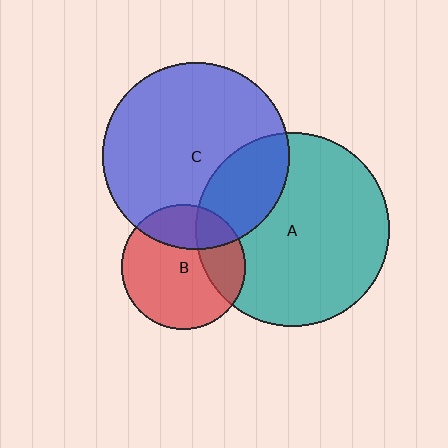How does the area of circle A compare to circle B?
Approximately 2.4 times.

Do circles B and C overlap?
Yes.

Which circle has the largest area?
Circle A (teal).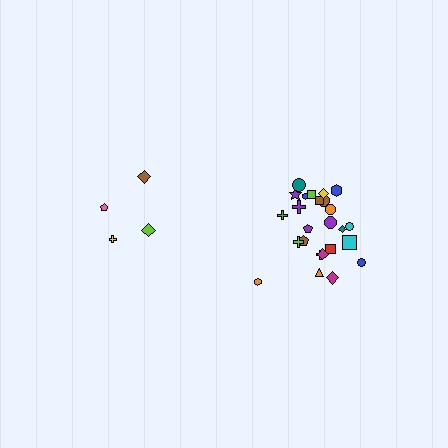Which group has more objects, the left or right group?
The right group.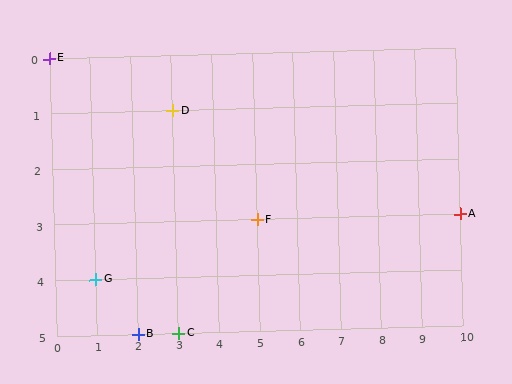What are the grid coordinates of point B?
Point B is at grid coordinates (2, 5).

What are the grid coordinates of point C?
Point C is at grid coordinates (3, 5).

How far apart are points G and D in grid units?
Points G and D are 2 columns and 3 rows apart (about 3.6 grid units diagonally).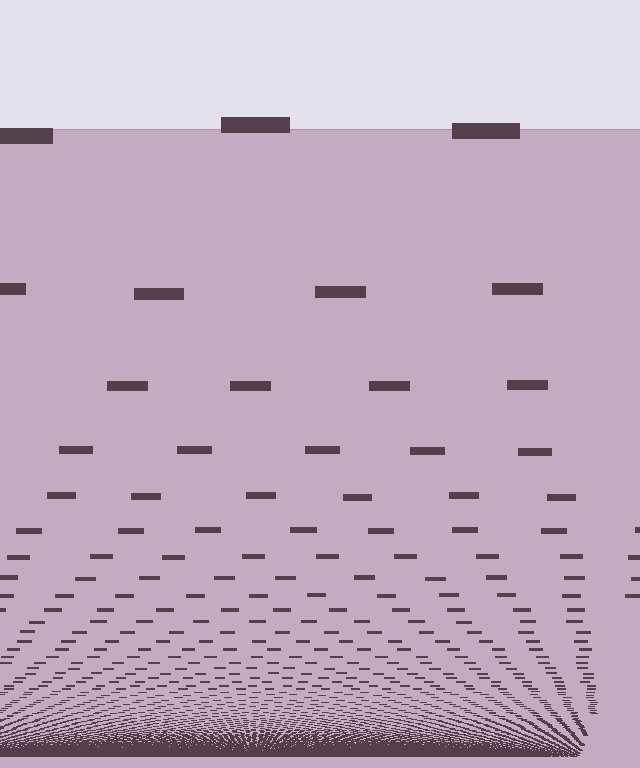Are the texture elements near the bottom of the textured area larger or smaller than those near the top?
Smaller. The gradient is inverted — elements near the bottom are smaller and denser.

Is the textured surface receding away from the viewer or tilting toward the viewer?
The surface appears to tilt toward the viewer. Texture elements get larger and sparser toward the top.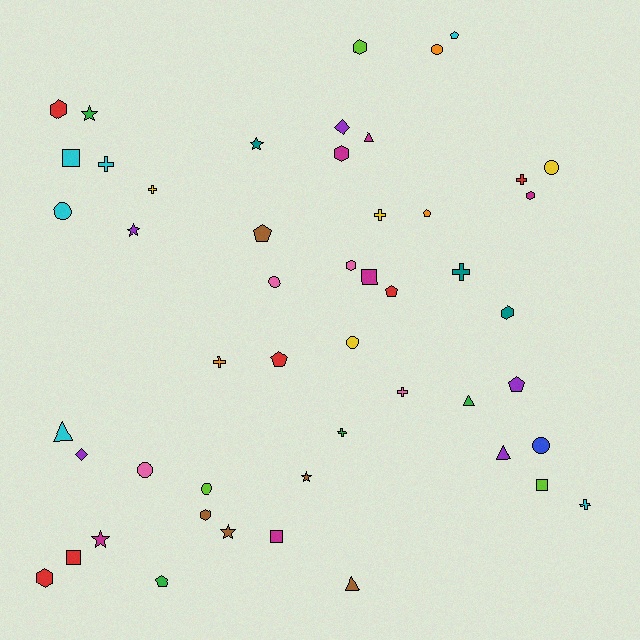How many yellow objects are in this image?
There are 4 yellow objects.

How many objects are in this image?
There are 50 objects.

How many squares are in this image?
There are 5 squares.